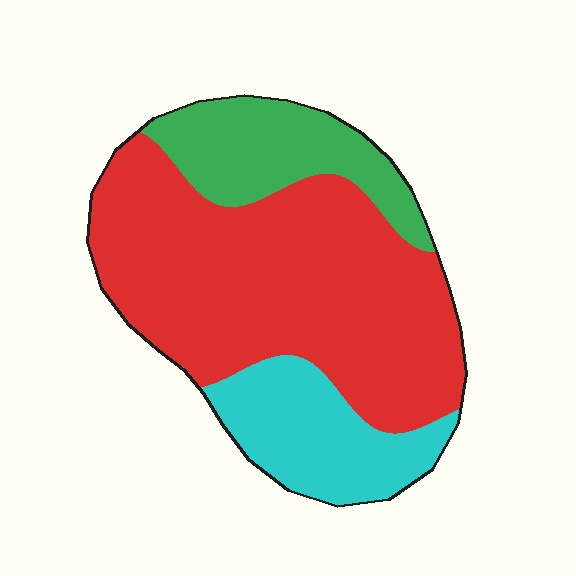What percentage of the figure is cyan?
Cyan covers around 20% of the figure.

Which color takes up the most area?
Red, at roughly 60%.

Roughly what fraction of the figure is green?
Green covers 19% of the figure.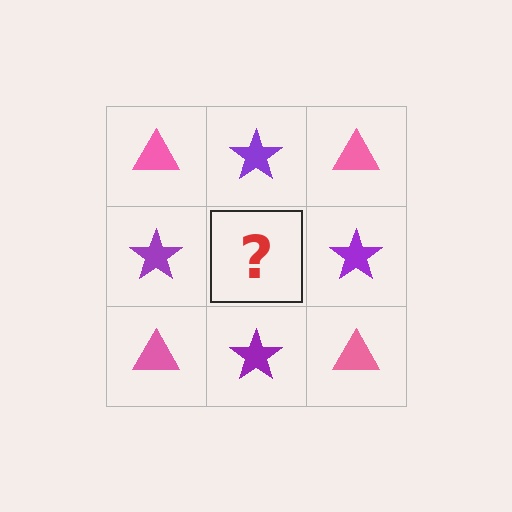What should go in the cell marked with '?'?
The missing cell should contain a pink triangle.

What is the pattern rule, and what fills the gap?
The rule is that it alternates pink triangle and purple star in a checkerboard pattern. The gap should be filled with a pink triangle.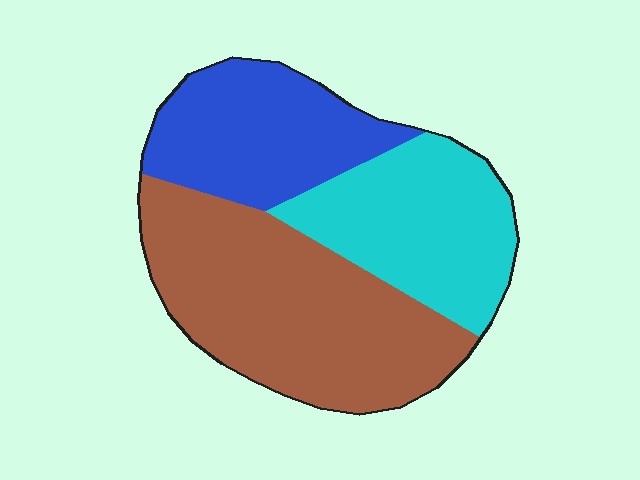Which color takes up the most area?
Brown, at roughly 45%.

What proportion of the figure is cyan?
Cyan takes up about one quarter (1/4) of the figure.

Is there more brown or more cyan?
Brown.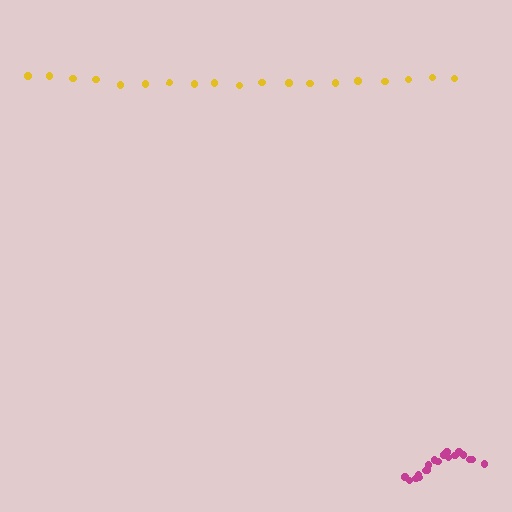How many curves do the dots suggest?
There are 2 distinct paths.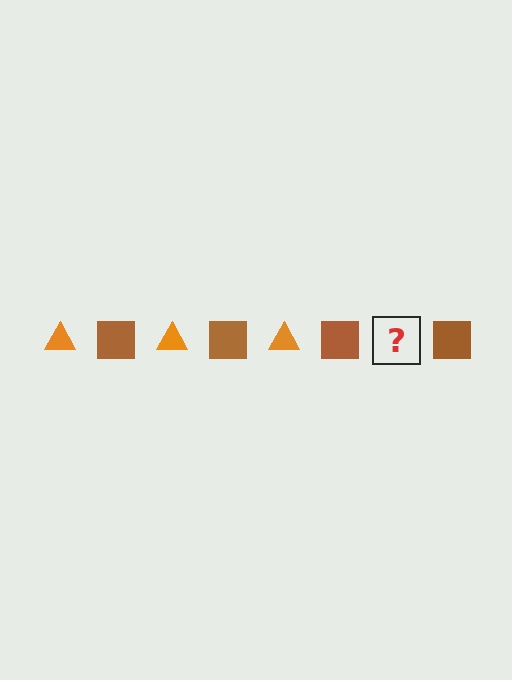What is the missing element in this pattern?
The missing element is an orange triangle.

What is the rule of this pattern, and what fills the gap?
The rule is that the pattern alternates between orange triangle and brown square. The gap should be filled with an orange triangle.